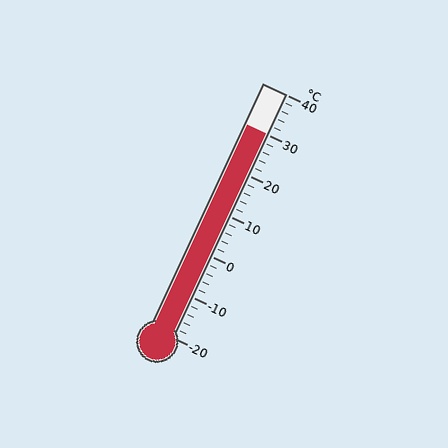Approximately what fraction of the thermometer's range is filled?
The thermometer is filled to approximately 85% of its range.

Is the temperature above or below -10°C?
The temperature is above -10°C.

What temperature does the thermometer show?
The thermometer shows approximately 30°C.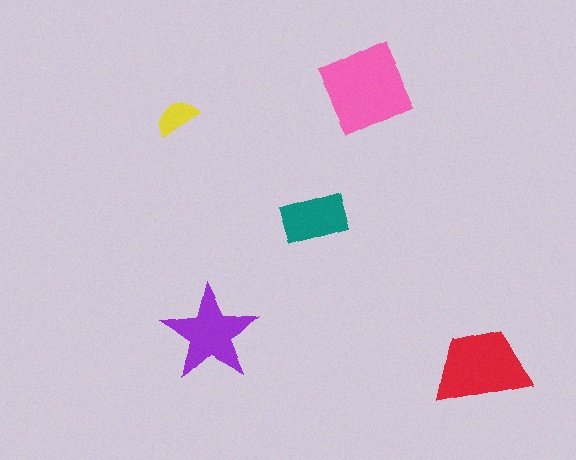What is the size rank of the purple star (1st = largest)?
3rd.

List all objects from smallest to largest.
The yellow semicircle, the teal rectangle, the purple star, the red trapezoid, the pink diamond.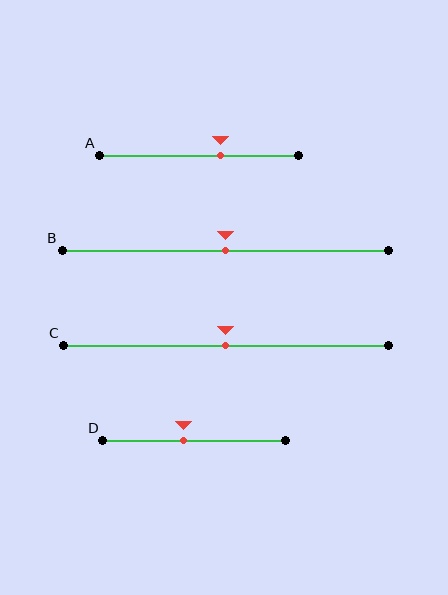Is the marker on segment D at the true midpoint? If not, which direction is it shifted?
No, the marker on segment D is shifted to the left by about 6% of the segment length.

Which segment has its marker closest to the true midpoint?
Segment B has its marker closest to the true midpoint.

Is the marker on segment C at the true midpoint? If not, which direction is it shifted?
Yes, the marker on segment C is at the true midpoint.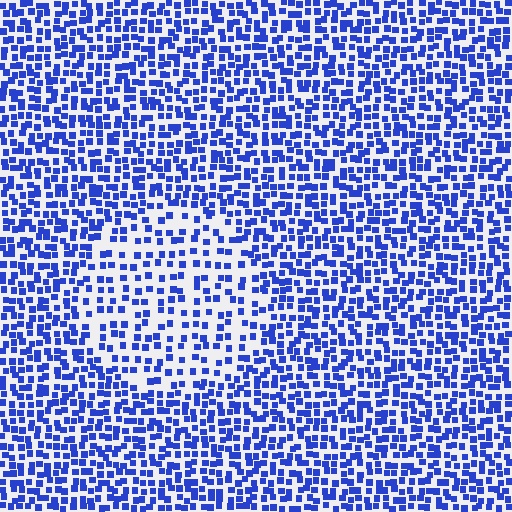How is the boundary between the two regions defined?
The boundary is defined by a change in element density (approximately 1.8x ratio). All elements are the same color, size, and shape.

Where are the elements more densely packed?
The elements are more densely packed outside the circle boundary.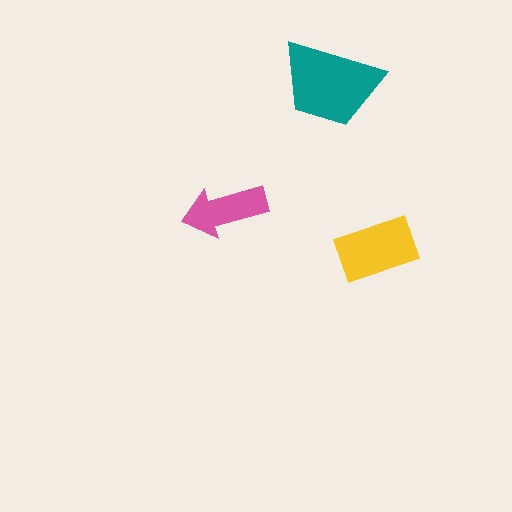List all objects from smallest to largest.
The pink arrow, the yellow rectangle, the teal trapezoid.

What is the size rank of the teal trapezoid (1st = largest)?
1st.